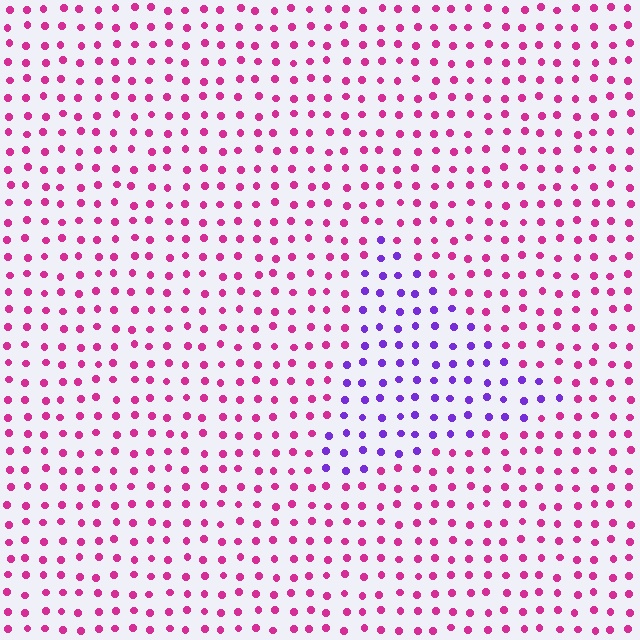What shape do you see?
I see a triangle.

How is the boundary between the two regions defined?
The boundary is defined purely by a slight shift in hue (about 56 degrees). Spacing, size, and orientation are identical on both sides.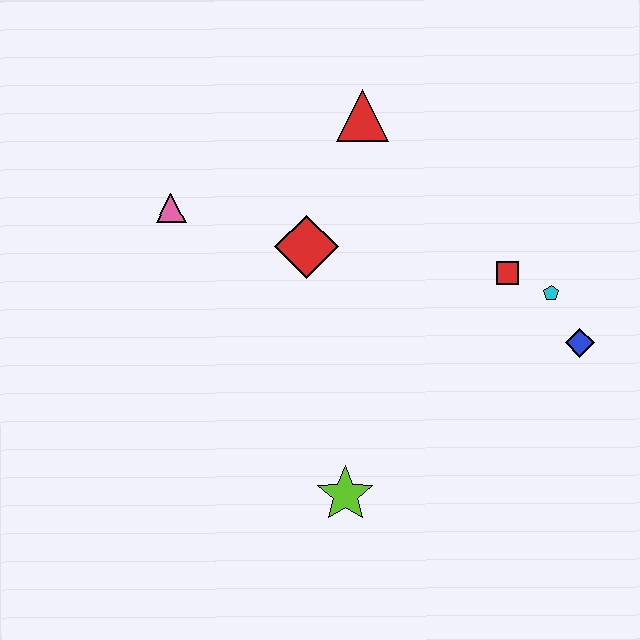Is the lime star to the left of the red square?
Yes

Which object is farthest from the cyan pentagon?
The pink triangle is farthest from the cyan pentagon.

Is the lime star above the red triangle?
No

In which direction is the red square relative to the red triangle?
The red square is below the red triangle.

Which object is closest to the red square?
The cyan pentagon is closest to the red square.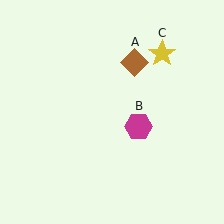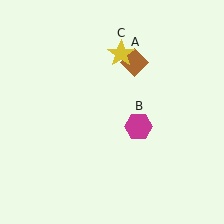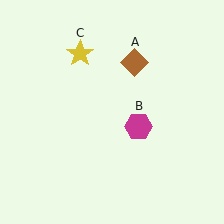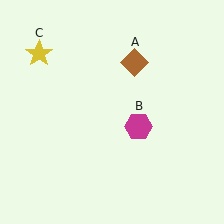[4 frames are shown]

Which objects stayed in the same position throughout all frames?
Brown diamond (object A) and magenta hexagon (object B) remained stationary.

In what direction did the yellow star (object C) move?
The yellow star (object C) moved left.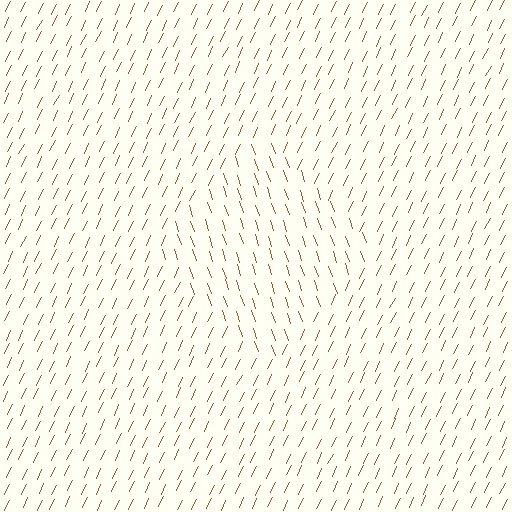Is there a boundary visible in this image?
Yes, there is a texture boundary formed by a change in line orientation.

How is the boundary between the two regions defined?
The boundary is defined purely by a change in line orientation (approximately 45 degrees difference). All lines are the same color and thickness.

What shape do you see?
I see a diamond.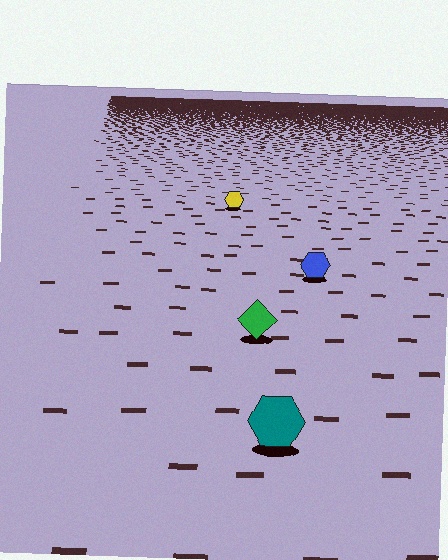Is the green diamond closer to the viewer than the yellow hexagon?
Yes. The green diamond is closer — you can tell from the texture gradient: the ground texture is coarser near it.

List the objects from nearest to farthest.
From nearest to farthest: the teal hexagon, the green diamond, the blue hexagon, the yellow hexagon.